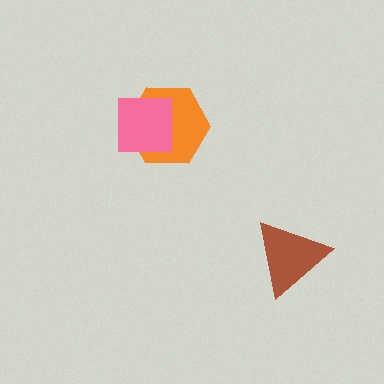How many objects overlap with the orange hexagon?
1 object overlaps with the orange hexagon.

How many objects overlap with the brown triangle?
0 objects overlap with the brown triangle.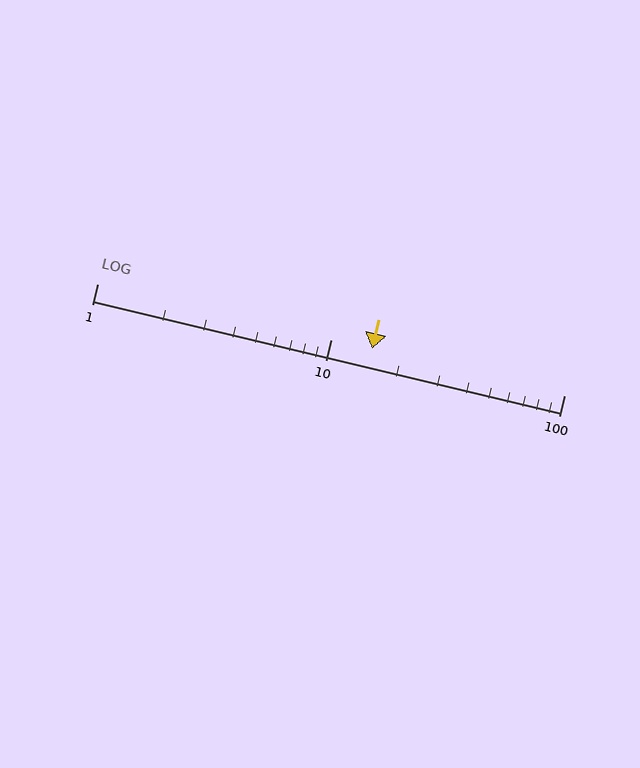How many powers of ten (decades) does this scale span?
The scale spans 2 decades, from 1 to 100.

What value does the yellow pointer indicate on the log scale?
The pointer indicates approximately 15.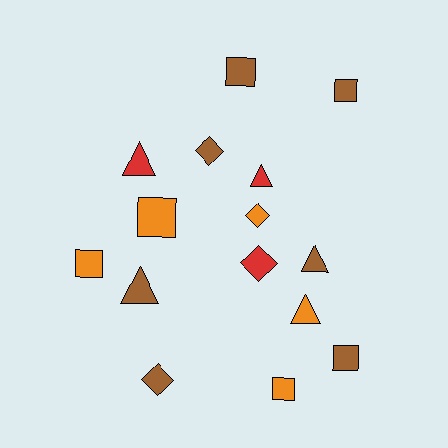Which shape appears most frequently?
Square, with 6 objects.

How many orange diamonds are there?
There is 1 orange diamond.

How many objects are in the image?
There are 15 objects.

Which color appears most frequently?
Brown, with 7 objects.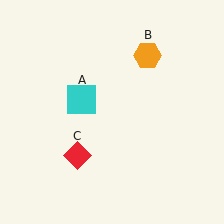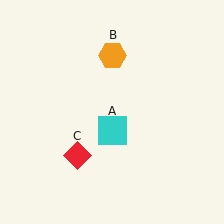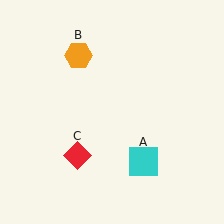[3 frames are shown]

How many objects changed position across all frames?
2 objects changed position: cyan square (object A), orange hexagon (object B).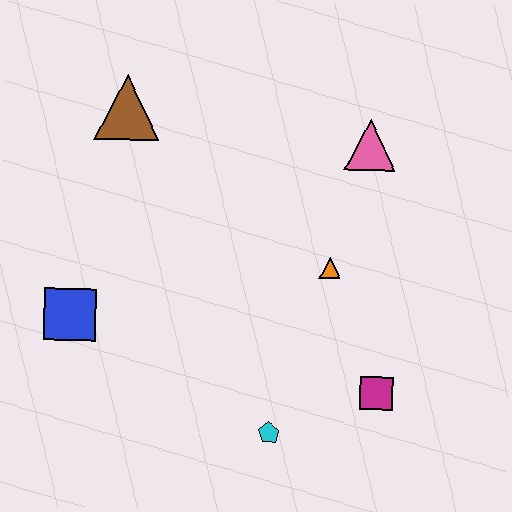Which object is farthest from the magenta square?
The brown triangle is farthest from the magenta square.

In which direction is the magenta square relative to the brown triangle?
The magenta square is below the brown triangle.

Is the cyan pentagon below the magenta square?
Yes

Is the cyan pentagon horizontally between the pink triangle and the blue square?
Yes